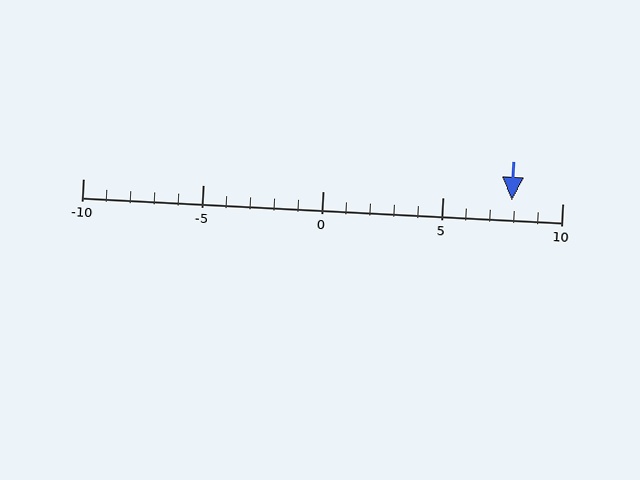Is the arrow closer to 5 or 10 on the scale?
The arrow is closer to 10.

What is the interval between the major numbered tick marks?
The major tick marks are spaced 5 units apart.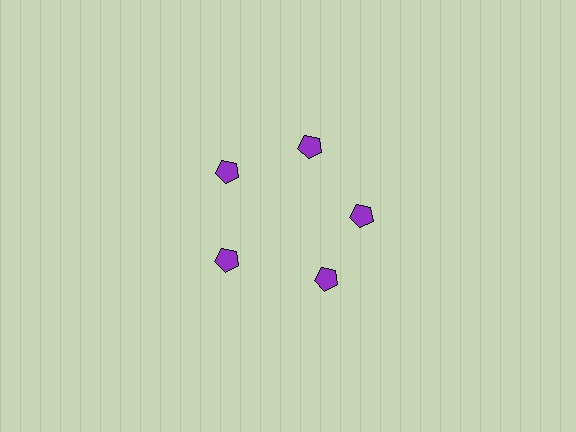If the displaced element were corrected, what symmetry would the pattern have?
It would have 5-fold rotational symmetry — the pattern would map onto itself every 72 degrees.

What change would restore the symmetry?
The symmetry would be restored by rotating it back into even spacing with its neighbors so that all 5 pentagons sit at equal angles and equal distance from the center.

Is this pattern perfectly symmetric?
No. The 5 purple pentagons are arranged in a ring, but one element near the 5 o'clock position is rotated out of alignment along the ring, breaking the 5-fold rotational symmetry.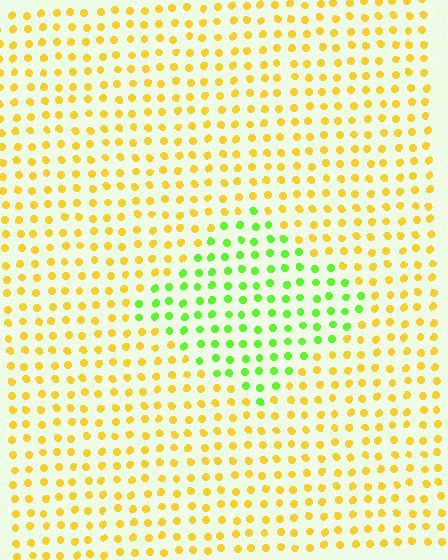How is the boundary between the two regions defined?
The boundary is defined purely by a slight shift in hue (about 57 degrees). Spacing, size, and orientation are identical on both sides.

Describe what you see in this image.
The image is filled with small yellow elements in a uniform arrangement. A diamond-shaped region is visible where the elements are tinted to a slightly different hue, forming a subtle color boundary.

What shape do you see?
I see a diamond.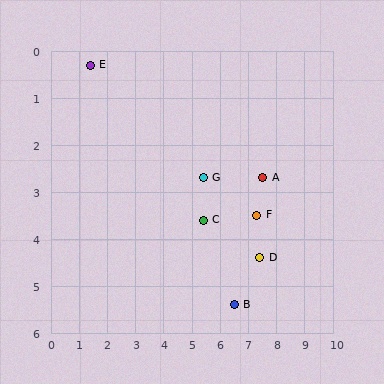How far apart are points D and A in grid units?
Points D and A are about 1.7 grid units apart.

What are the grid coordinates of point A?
Point A is at approximately (7.5, 2.7).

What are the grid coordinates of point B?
Point B is at approximately (6.5, 5.4).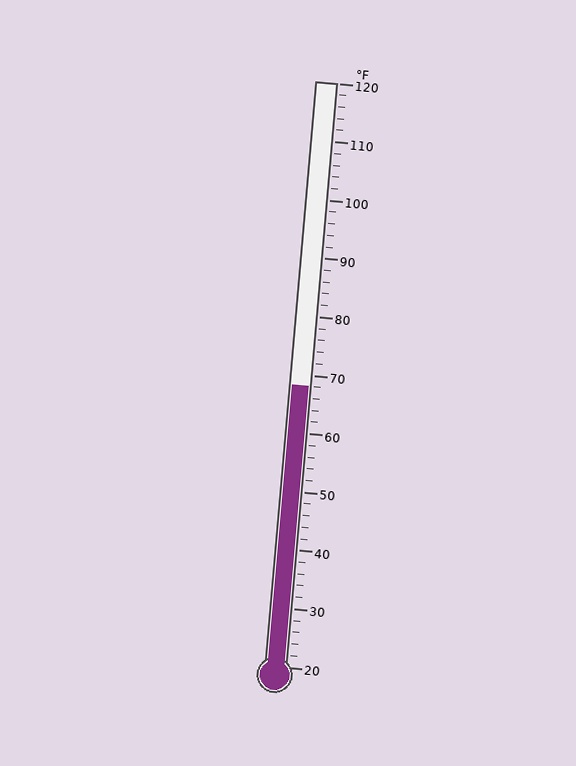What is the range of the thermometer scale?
The thermometer scale ranges from 20°F to 120°F.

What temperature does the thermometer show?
The thermometer shows approximately 68°F.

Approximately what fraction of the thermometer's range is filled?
The thermometer is filled to approximately 50% of its range.